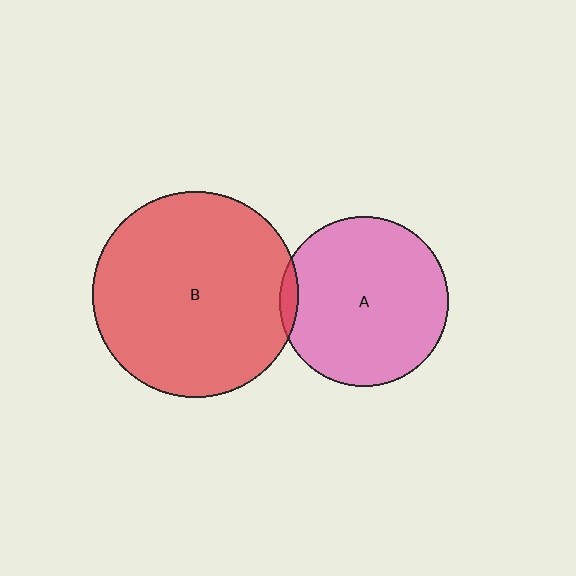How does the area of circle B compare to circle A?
Approximately 1.5 times.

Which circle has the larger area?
Circle B (red).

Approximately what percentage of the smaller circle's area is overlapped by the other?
Approximately 5%.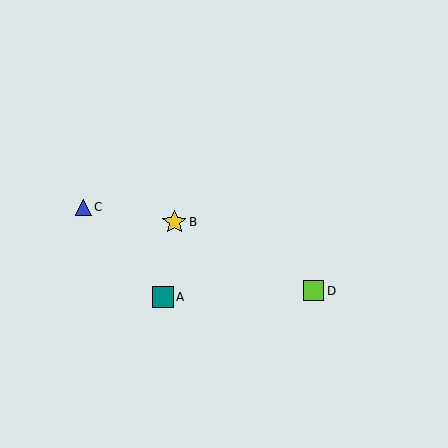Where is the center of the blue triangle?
The center of the blue triangle is at (83, 207).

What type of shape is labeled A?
Shape A is a teal square.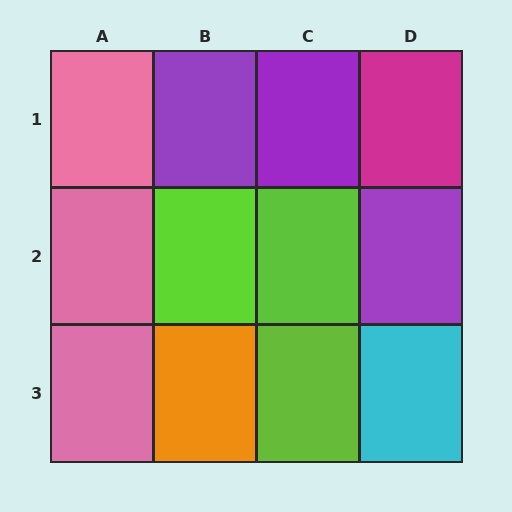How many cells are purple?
3 cells are purple.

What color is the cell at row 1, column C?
Purple.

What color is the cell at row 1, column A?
Pink.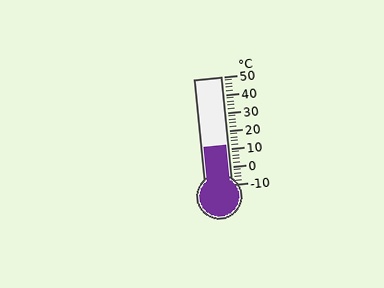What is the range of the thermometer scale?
The thermometer scale ranges from -10°C to 50°C.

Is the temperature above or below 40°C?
The temperature is below 40°C.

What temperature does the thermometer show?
The thermometer shows approximately 12°C.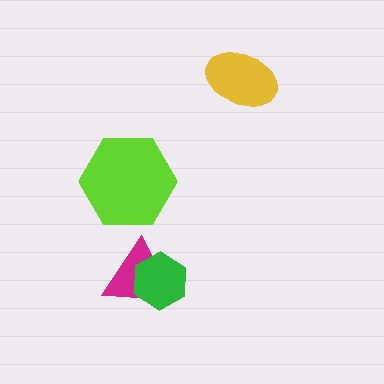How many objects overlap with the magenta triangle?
1 object overlaps with the magenta triangle.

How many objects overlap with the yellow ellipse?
0 objects overlap with the yellow ellipse.